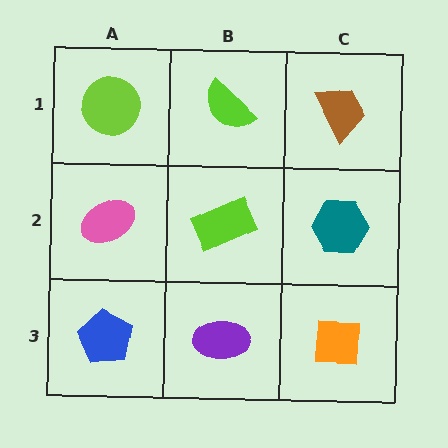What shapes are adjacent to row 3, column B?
A lime rectangle (row 2, column B), a blue pentagon (row 3, column A), an orange square (row 3, column C).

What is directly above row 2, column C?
A brown trapezoid.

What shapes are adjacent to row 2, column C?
A brown trapezoid (row 1, column C), an orange square (row 3, column C), a lime rectangle (row 2, column B).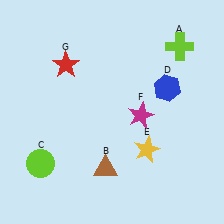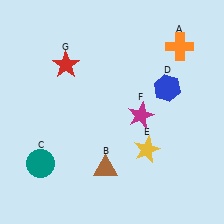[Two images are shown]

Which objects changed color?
A changed from lime to orange. C changed from lime to teal.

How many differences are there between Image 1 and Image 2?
There are 2 differences between the two images.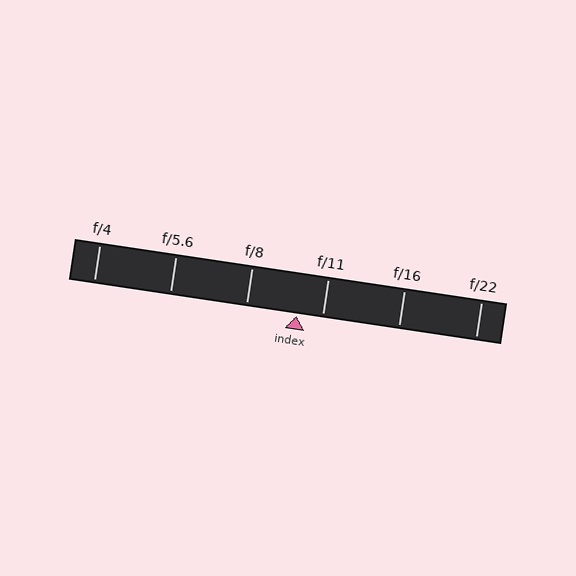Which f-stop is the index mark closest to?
The index mark is closest to f/11.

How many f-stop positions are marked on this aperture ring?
There are 6 f-stop positions marked.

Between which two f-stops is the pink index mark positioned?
The index mark is between f/8 and f/11.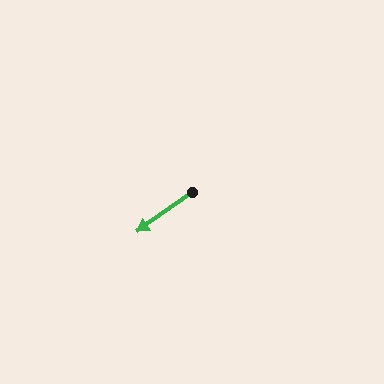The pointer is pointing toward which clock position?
Roughly 8 o'clock.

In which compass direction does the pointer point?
Southwest.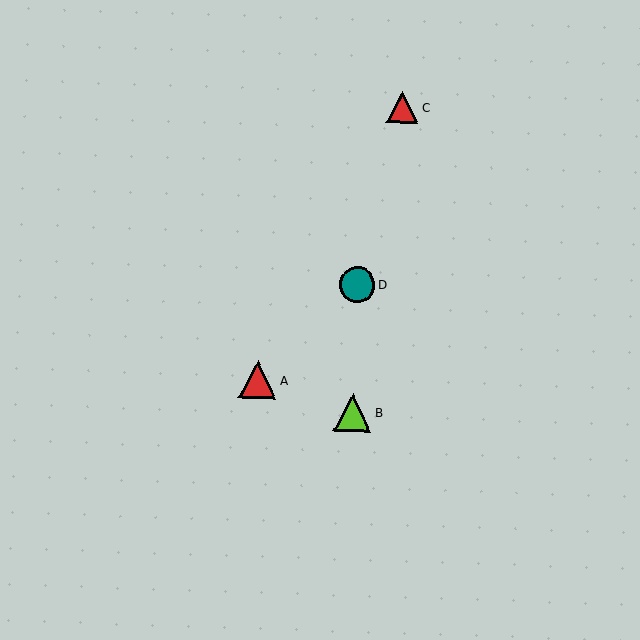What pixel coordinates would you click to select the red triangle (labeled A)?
Click at (258, 380) to select the red triangle A.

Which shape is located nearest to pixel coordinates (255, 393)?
The red triangle (labeled A) at (258, 380) is nearest to that location.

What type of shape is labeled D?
Shape D is a teal circle.